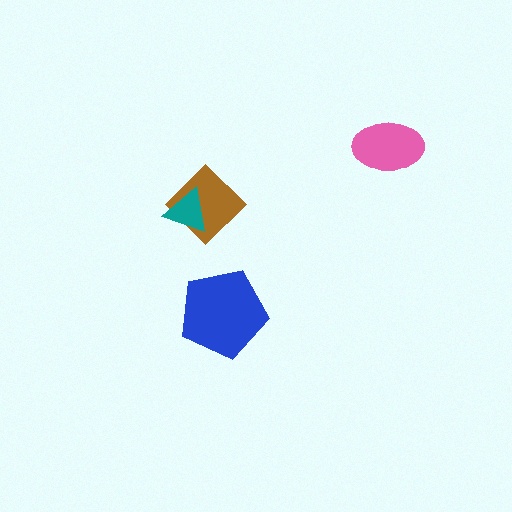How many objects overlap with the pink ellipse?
0 objects overlap with the pink ellipse.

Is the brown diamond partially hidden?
Yes, it is partially covered by another shape.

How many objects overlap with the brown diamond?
1 object overlaps with the brown diamond.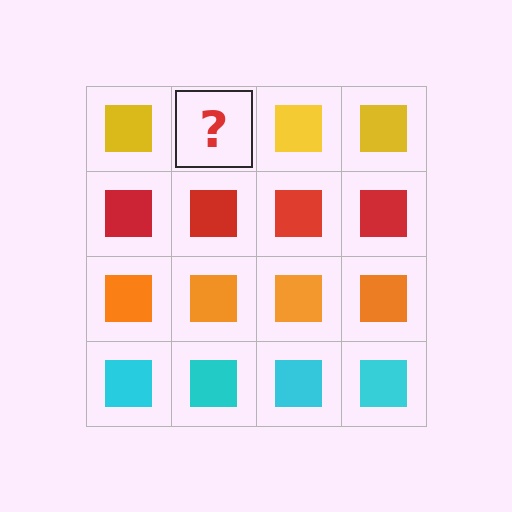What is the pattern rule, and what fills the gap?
The rule is that each row has a consistent color. The gap should be filled with a yellow square.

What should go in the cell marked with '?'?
The missing cell should contain a yellow square.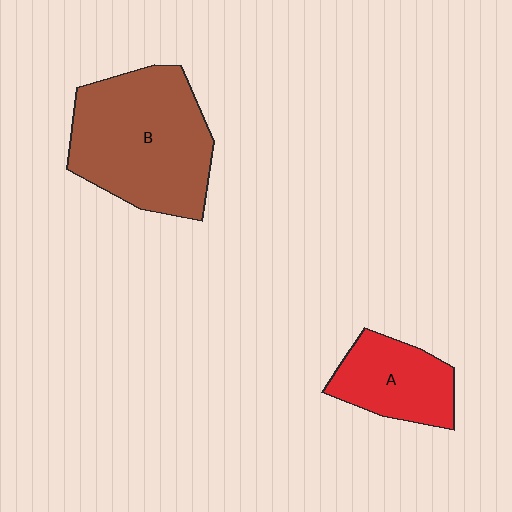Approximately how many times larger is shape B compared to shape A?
Approximately 2.0 times.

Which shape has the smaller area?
Shape A (red).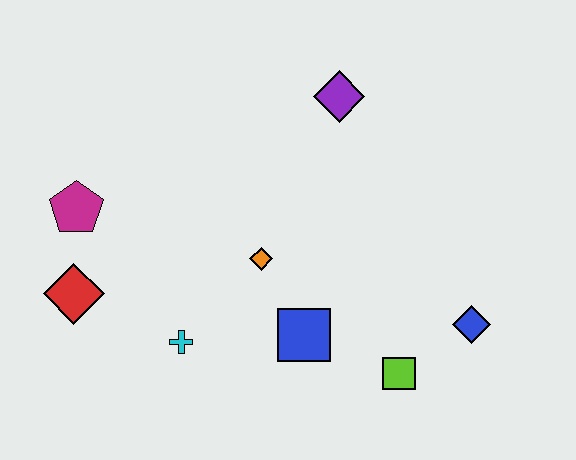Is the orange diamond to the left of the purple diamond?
Yes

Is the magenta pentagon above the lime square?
Yes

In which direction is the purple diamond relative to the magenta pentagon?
The purple diamond is to the right of the magenta pentagon.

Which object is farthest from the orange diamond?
The blue diamond is farthest from the orange diamond.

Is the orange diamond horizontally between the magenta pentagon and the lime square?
Yes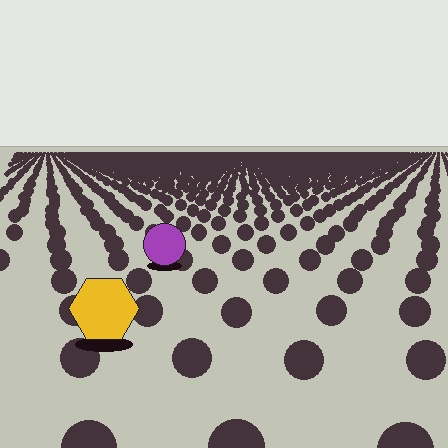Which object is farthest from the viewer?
The purple circle is farthest from the viewer. It appears smaller and the ground texture around it is denser.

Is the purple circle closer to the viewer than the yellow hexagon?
No. The yellow hexagon is closer — you can tell from the texture gradient: the ground texture is coarser near it.